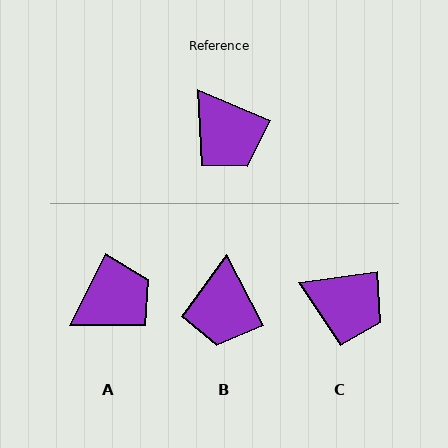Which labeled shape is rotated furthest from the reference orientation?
A, about 86 degrees away.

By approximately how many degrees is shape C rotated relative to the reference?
Approximately 30 degrees counter-clockwise.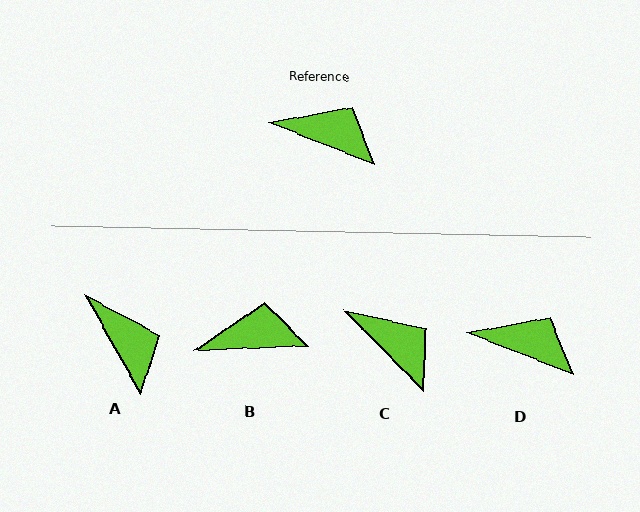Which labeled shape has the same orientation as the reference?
D.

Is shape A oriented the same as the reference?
No, it is off by about 39 degrees.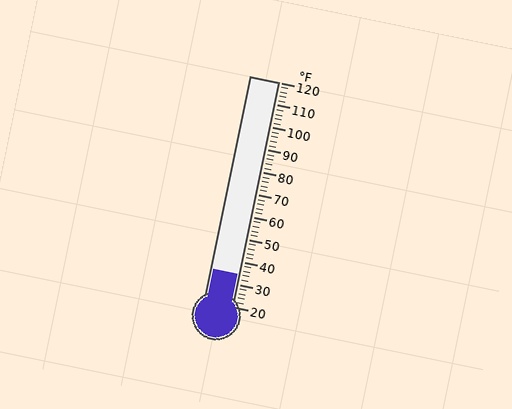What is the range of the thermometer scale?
The thermometer scale ranges from 20°F to 120°F.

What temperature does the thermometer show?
The thermometer shows approximately 34°F.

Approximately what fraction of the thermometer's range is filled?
The thermometer is filled to approximately 15% of its range.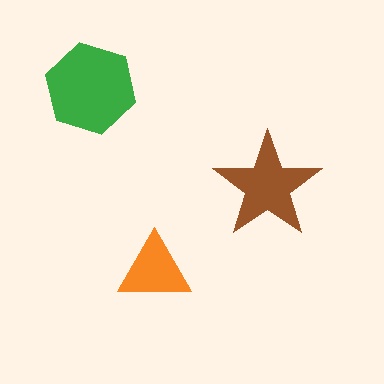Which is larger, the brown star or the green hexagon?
The green hexagon.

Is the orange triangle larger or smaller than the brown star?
Smaller.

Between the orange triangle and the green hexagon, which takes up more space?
The green hexagon.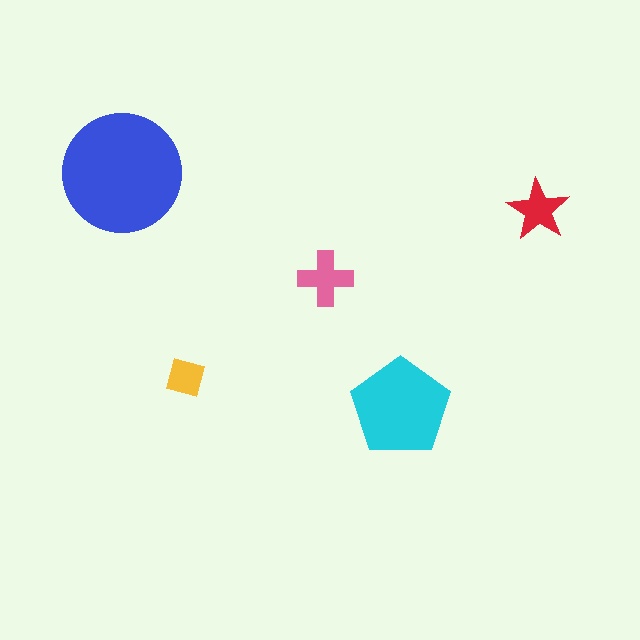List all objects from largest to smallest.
The blue circle, the cyan pentagon, the pink cross, the red star, the yellow square.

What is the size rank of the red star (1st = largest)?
4th.